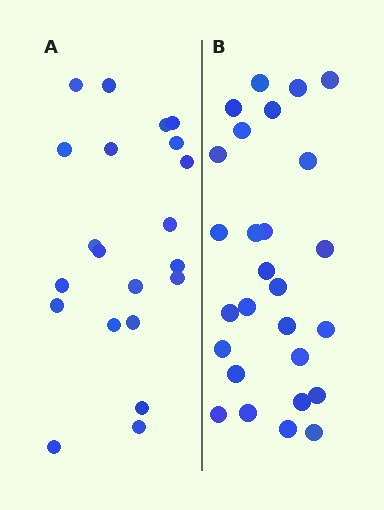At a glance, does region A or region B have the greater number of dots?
Region B (the right region) has more dots.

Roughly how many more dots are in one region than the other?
Region B has about 6 more dots than region A.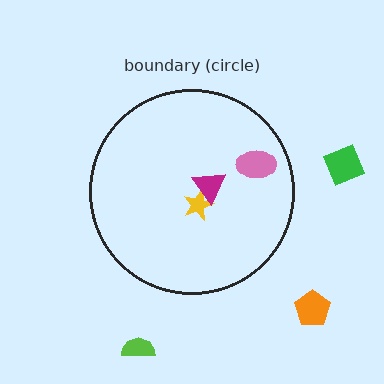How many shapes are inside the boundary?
3 inside, 3 outside.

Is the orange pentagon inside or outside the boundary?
Outside.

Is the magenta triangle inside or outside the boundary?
Inside.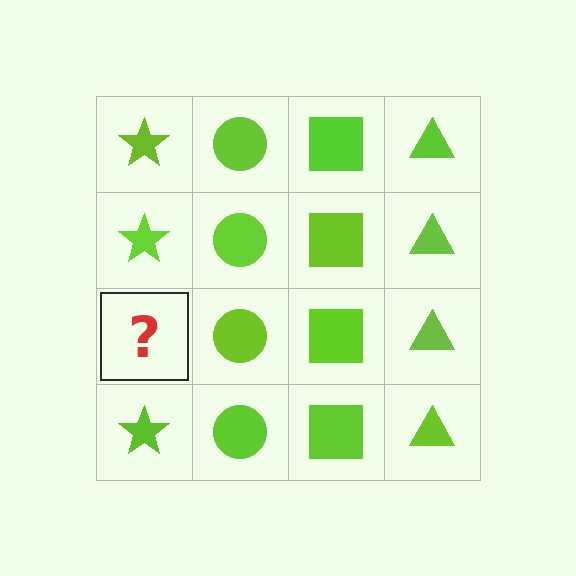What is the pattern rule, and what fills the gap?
The rule is that each column has a consistent shape. The gap should be filled with a lime star.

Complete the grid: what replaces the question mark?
The question mark should be replaced with a lime star.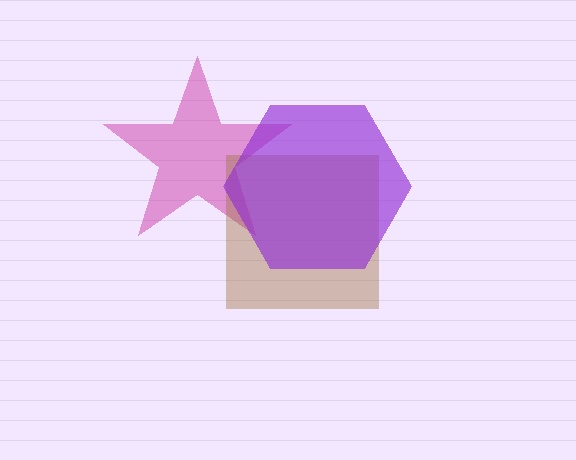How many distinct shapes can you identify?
There are 3 distinct shapes: a magenta star, a brown square, a purple hexagon.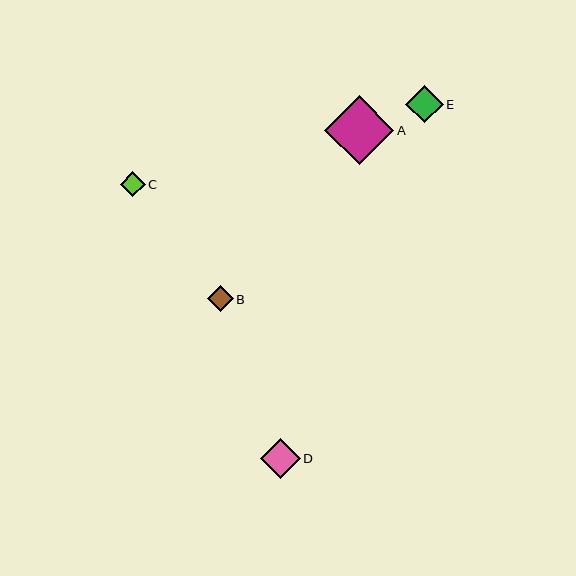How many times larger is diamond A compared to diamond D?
Diamond A is approximately 1.7 times the size of diamond D.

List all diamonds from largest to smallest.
From largest to smallest: A, D, E, B, C.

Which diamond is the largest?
Diamond A is the largest with a size of approximately 69 pixels.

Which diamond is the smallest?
Diamond C is the smallest with a size of approximately 25 pixels.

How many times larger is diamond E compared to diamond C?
Diamond E is approximately 1.5 times the size of diamond C.